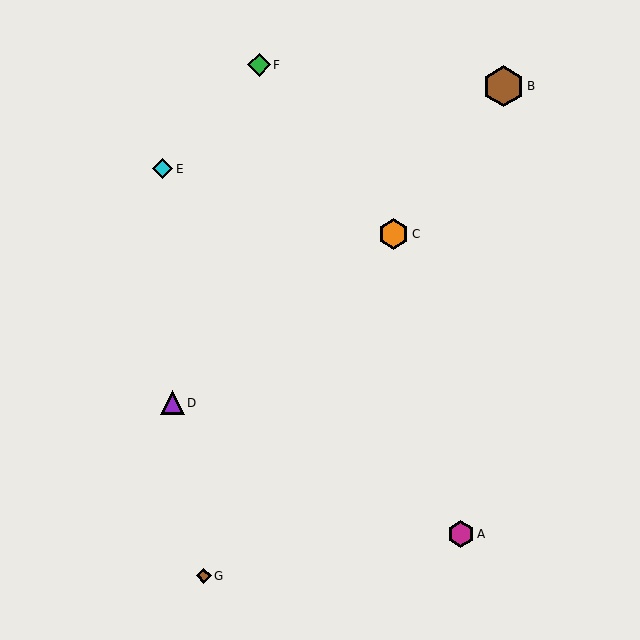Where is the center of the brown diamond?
The center of the brown diamond is at (204, 576).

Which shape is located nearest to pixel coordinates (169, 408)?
The purple triangle (labeled D) at (173, 403) is nearest to that location.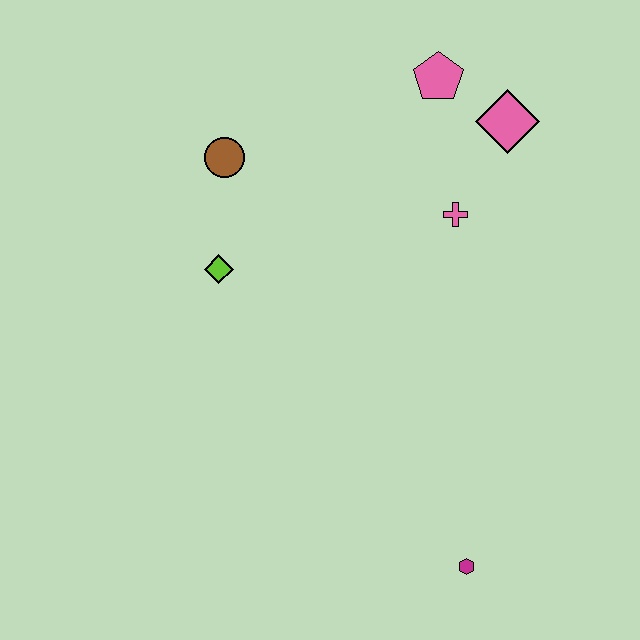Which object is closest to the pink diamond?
The pink pentagon is closest to the pink diamond.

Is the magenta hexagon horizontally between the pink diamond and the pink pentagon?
Yes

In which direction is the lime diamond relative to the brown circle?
The lime diamond is below the brown circle.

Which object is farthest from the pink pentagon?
The magenta hexagon is farthest from the pink pentagon.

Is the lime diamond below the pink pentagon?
Yes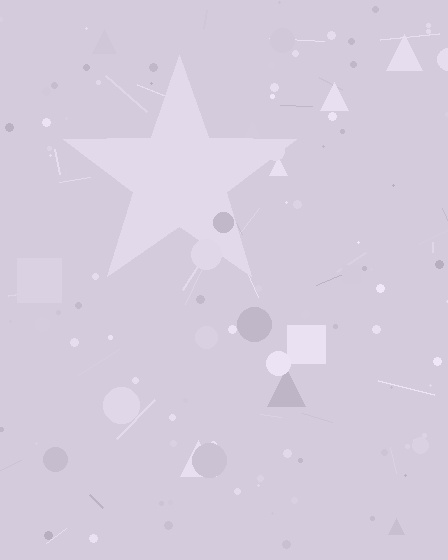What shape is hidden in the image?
A star is hidden in the image.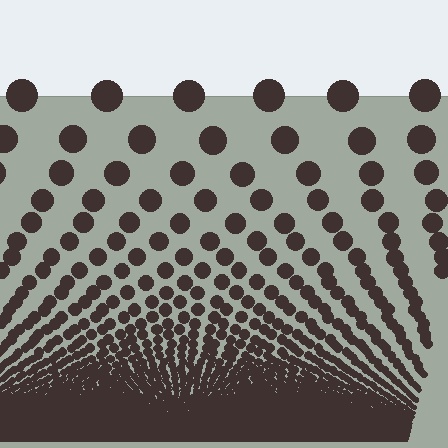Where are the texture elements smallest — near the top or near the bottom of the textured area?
Near the bottom.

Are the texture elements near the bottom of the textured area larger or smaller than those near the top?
Smaller. The gradient is inverted — elements near the bottom are smaller and denser.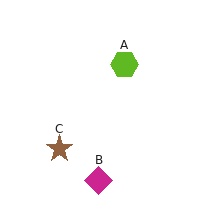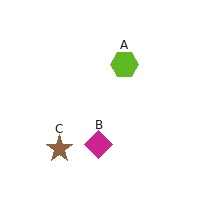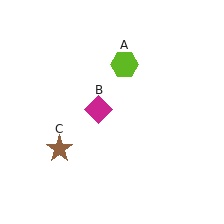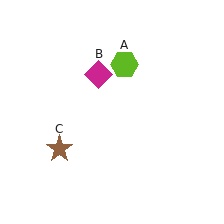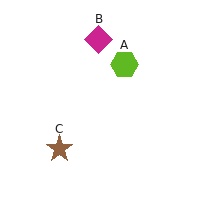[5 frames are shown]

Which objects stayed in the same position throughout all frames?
Lime hexagon (object A) and brown star (object C) remained stationary.